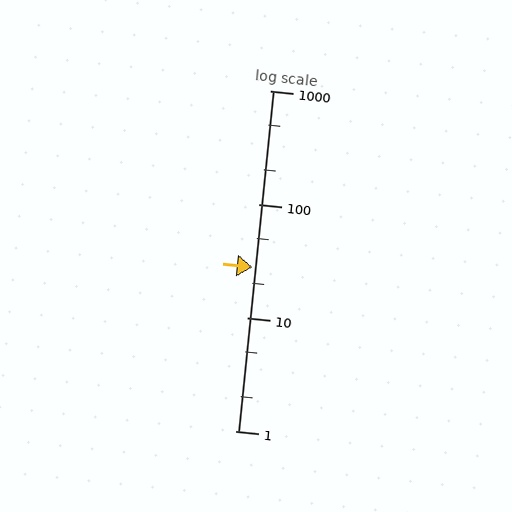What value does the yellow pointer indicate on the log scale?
The pointer indicates approximately 28.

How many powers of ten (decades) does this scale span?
The scale spans 3 decades, from 1 to 1000.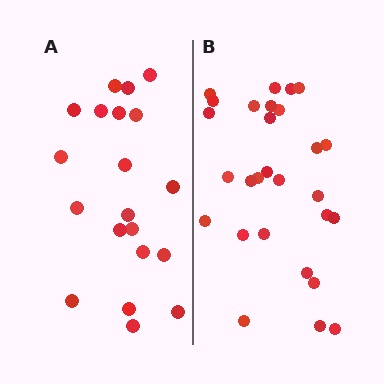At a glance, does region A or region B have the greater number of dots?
Region B (the right region) has more dots.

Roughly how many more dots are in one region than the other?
Region B has roughly 8 or so more dots than region A.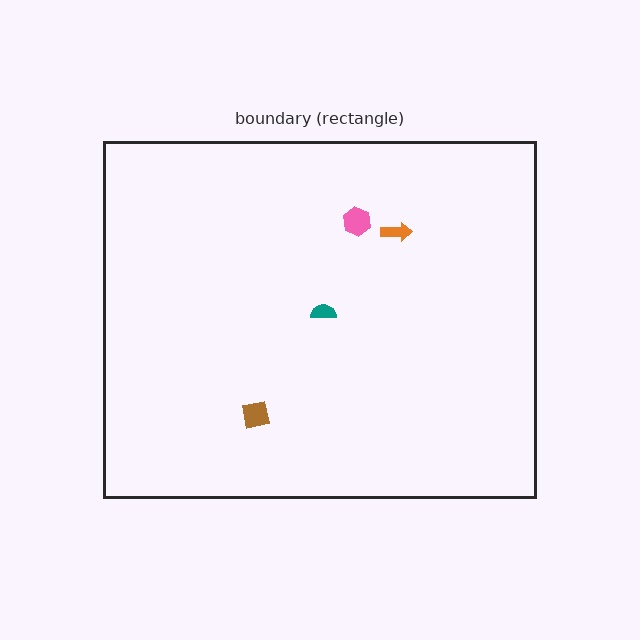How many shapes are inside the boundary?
4 inside, 0 outside.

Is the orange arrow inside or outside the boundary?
Inside.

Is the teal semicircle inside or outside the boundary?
Inside.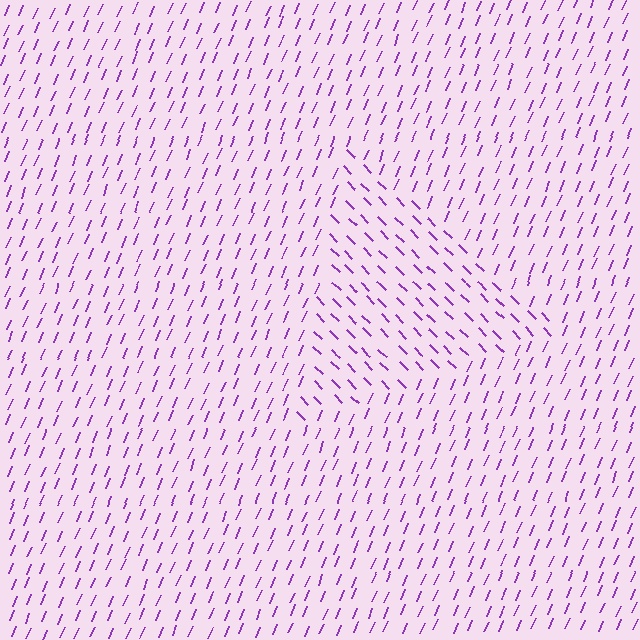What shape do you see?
I see a triangle.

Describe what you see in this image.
The image is filled with small purple line segments. A triangle region in the image has lines oriented differently from the surrounding lines, creating a visible texture boundary.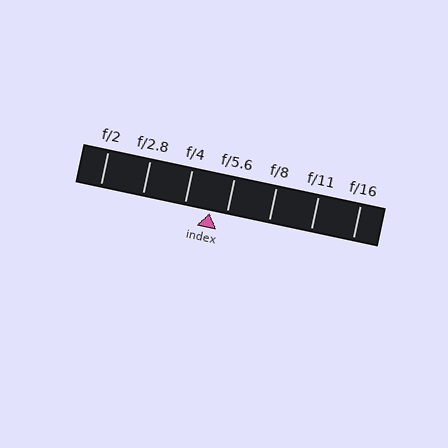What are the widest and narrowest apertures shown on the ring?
The widest aperture shown is f/2 and the narrowest is f/16.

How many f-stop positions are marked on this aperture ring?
There are 7 f-stop positions marked.